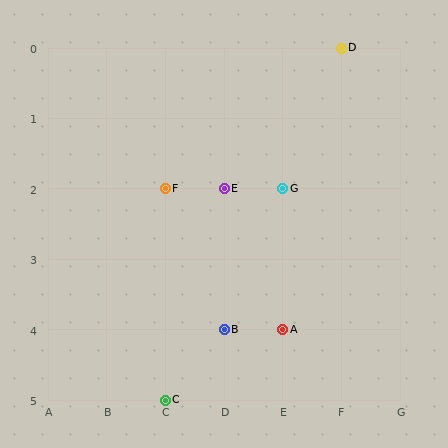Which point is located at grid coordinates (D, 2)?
Point E is at (D, 2).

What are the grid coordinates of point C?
Point C is at grid coordinates (C, 5).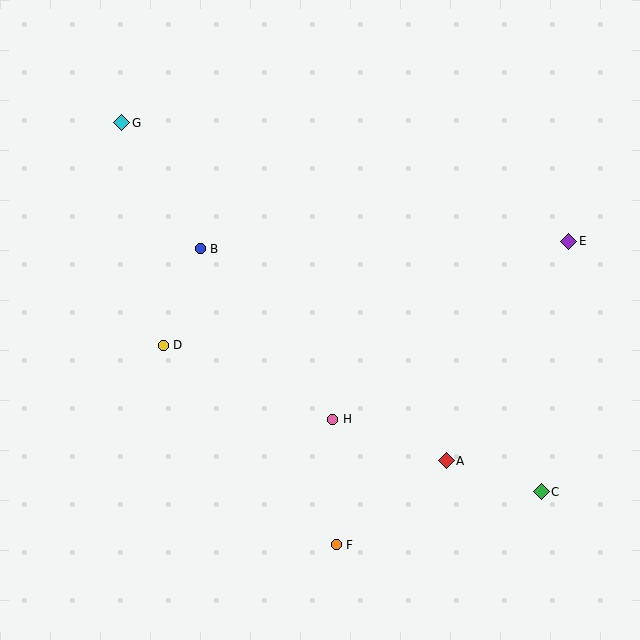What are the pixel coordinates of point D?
Point D is at (163, 345).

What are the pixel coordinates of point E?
Point E is at (569, 241).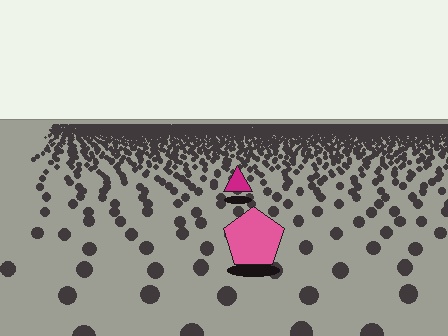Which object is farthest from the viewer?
The magenta triangle is farthest from the viewer. It appears smaller and the ground texture around it is denser.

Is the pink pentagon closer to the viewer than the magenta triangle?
Yes. The pink pentagon is closer — you can tell from the texture gradient: the ground texture is coarser near it.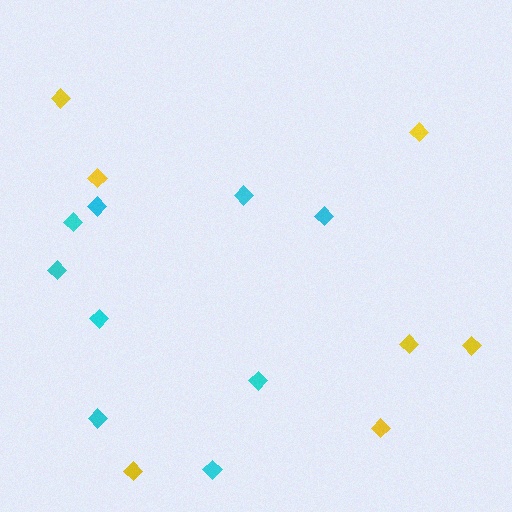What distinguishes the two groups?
There are 2 groups: one group of cyan diamonds (9) and one group of yellow diamonds (7).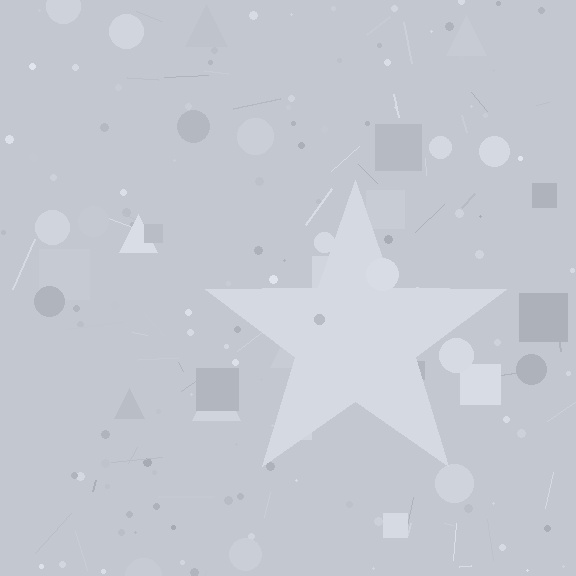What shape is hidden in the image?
A star is hidden in the image.